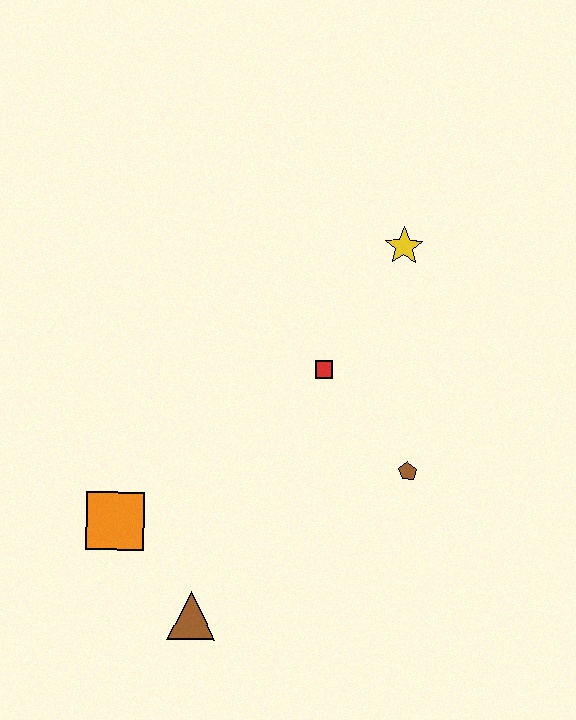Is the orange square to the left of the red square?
Yes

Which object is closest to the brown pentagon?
The red square is closest to the brown pentagon.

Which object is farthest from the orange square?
The yellow star is farthest from the orange square.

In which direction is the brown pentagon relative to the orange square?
The brown pentagon is to the right of the orange square.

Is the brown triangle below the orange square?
Yes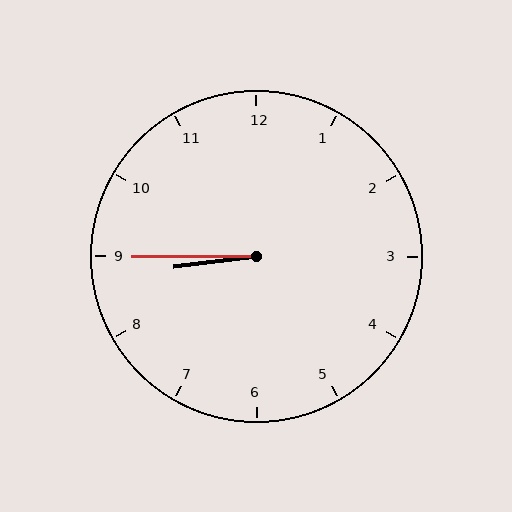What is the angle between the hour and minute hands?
Approximately 8 degrees.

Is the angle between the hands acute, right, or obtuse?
It is acute.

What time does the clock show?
8:45.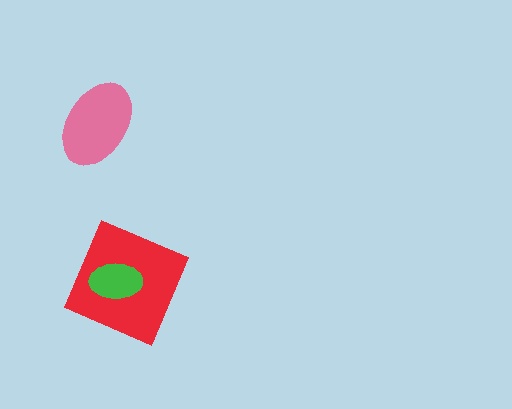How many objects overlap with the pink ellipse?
0 objects overlap with the pink ellipse.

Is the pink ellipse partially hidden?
No, no other shape covers it.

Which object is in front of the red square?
The green ellipse is in front of the red square.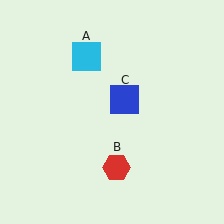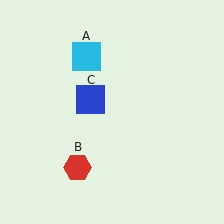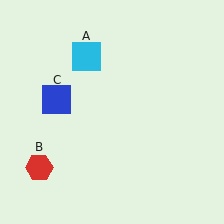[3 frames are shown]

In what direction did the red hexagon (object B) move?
The red hexagon (object B) moved left.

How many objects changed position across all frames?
2 objects changed position: red hexagon (object B), blue square (object C).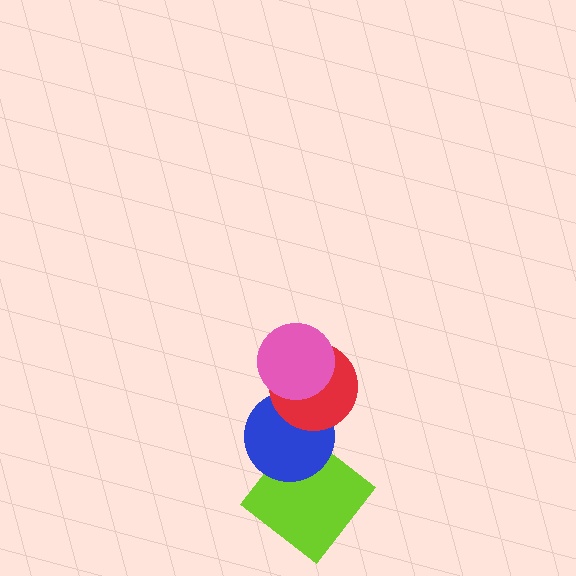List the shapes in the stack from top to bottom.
From top to bottom: the pink circle, the red circle, the blue circle, the lime diamond.